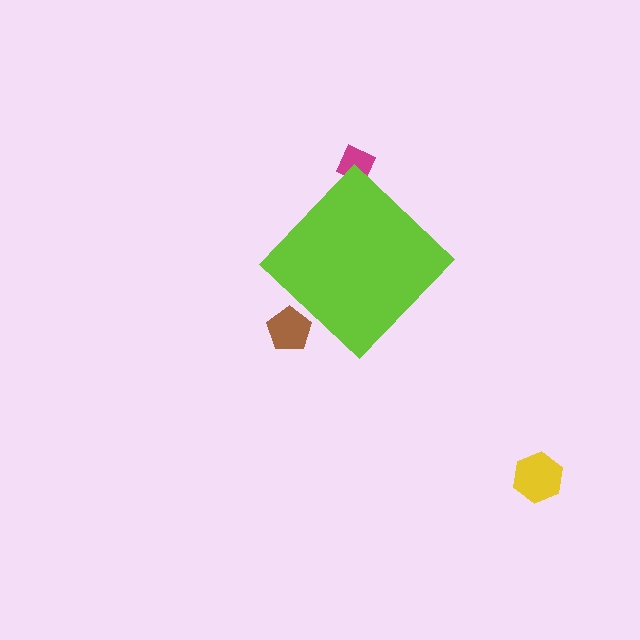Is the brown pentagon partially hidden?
Yes, the brown pentagon is partially hidden behind the lime diamond.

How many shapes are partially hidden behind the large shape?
2 shapes are partially hidden.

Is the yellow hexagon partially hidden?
No, the yellow hexagon is fully visible.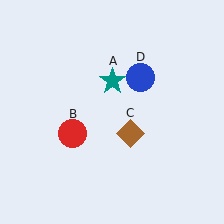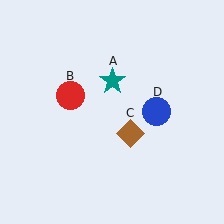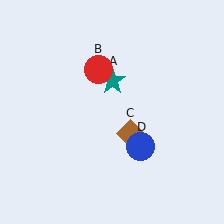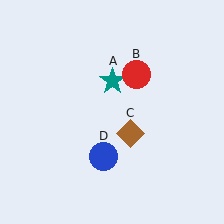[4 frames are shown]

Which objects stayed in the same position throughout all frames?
Teal star (object A) and brown diamond (object C) remained stationary.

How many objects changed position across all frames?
2 objects changed position: red circle (object B), blue circle (object D).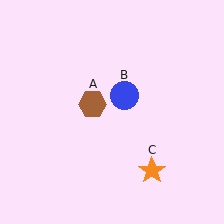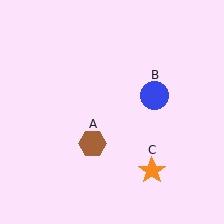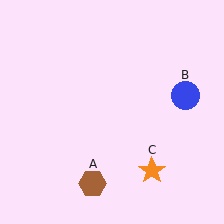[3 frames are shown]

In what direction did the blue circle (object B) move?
The blue circle (object B) moved right.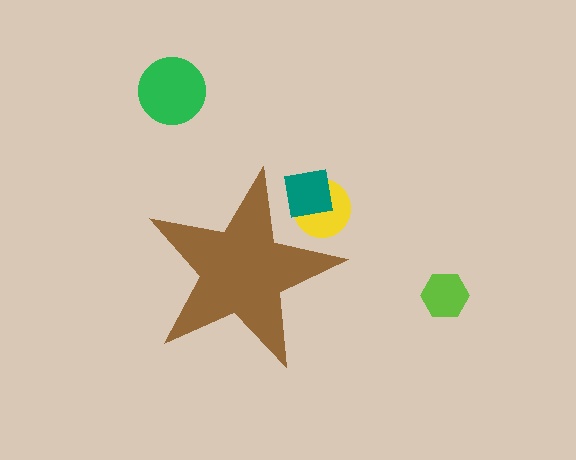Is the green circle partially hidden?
No, the green circle is fully visible.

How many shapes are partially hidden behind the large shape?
2 shapes are partially hidden.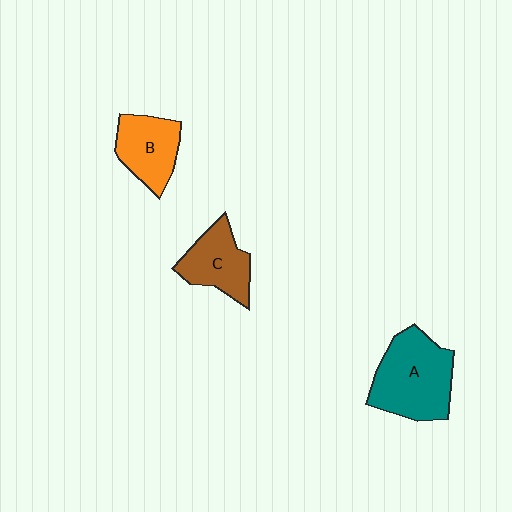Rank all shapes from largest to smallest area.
From largest to smallest: A (teal), B (orange), C (brown).